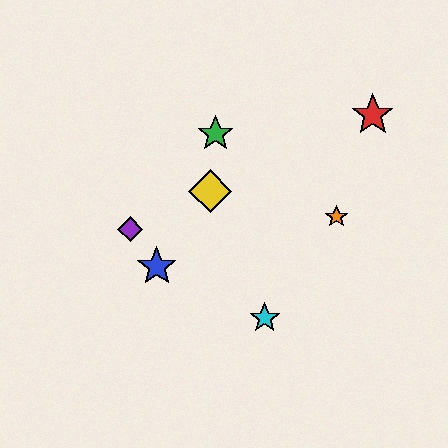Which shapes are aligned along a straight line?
The red star, the yellow diamond, the purple diamond are aligned along a straight line.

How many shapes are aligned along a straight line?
3 shapes (the red star, the yellow diamond, the purple diamond) are aligned along a straight line.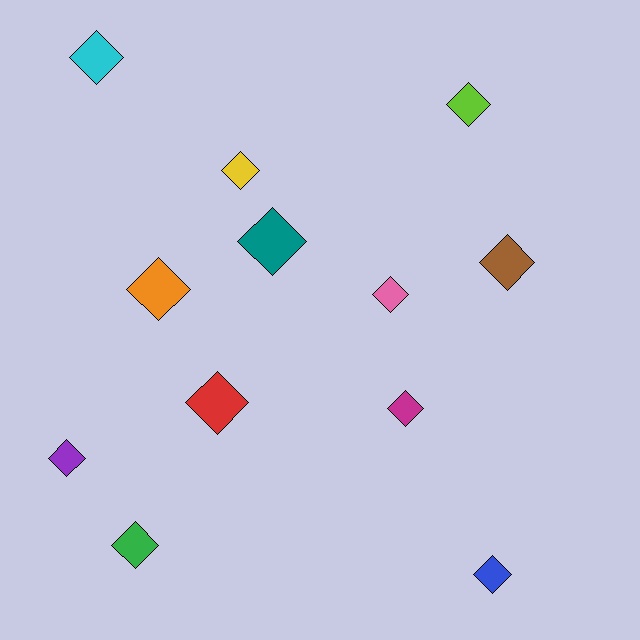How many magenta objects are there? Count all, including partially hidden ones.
There is 1 magenta object.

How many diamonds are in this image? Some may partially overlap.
There are 12 diamonds.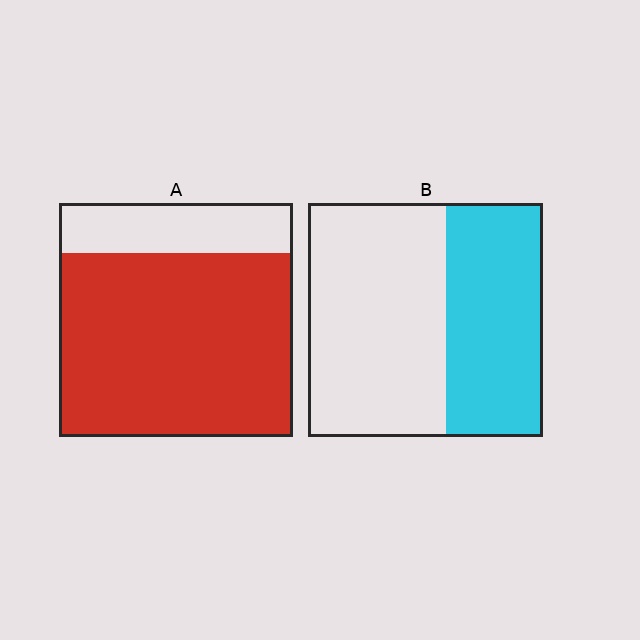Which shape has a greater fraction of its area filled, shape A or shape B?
Shape A.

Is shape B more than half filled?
No.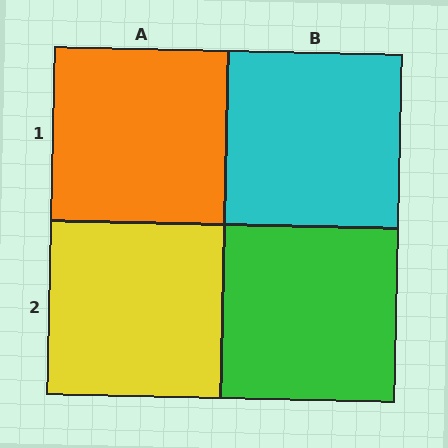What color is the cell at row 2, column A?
Yellow.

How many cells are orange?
1 cell is orange.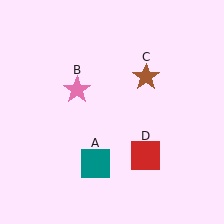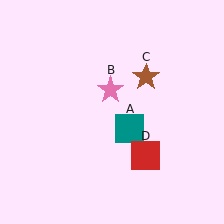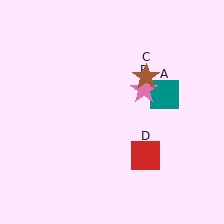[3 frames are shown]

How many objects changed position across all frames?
2 objects changed position: teal square (object A), pink star (object B).